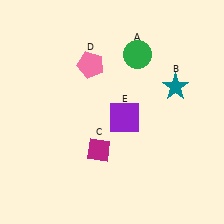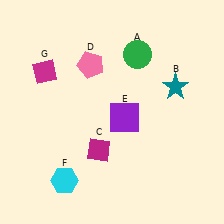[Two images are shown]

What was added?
A cyan hexagon (F), a magenta diamond (G) were added in Image 2.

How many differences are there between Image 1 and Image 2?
There are 2 differences between the two images.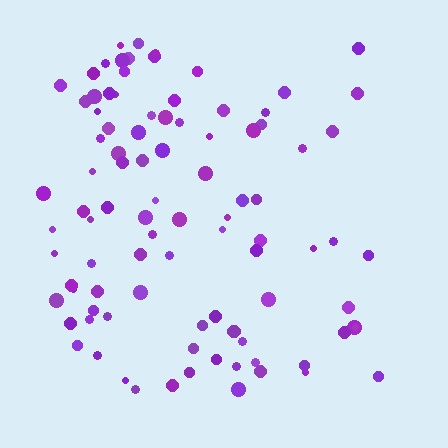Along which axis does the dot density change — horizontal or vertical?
Horizontal.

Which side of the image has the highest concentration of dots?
The left.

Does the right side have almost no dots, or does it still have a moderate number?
Still a moderate number, just noticeably fewer than the left.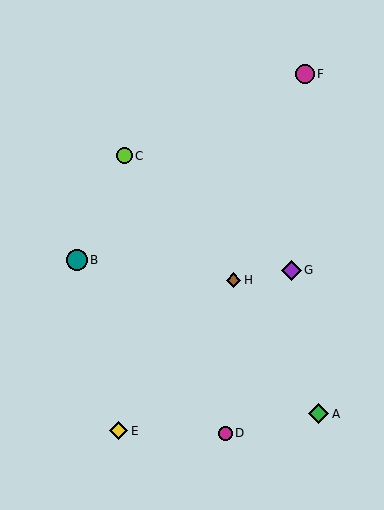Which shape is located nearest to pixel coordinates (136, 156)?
The lime circle (labeled C) at (125, 156) is nearest to that location.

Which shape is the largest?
The teal circle (labeled B) is the largest.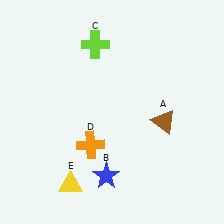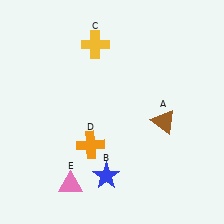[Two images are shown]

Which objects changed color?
C changed from lime to yellow. E changed from yellow to pink.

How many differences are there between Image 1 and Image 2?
There are 2 differences between the two images.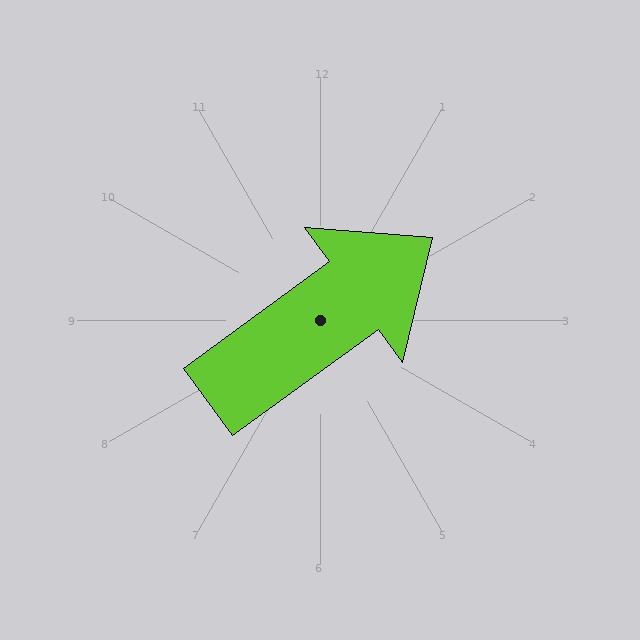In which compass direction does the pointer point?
Northeast.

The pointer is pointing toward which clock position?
Roughly 2 o'clock.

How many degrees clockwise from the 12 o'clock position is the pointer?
Approximately 54 degrees.